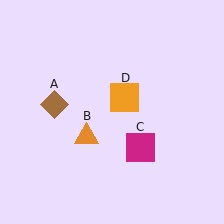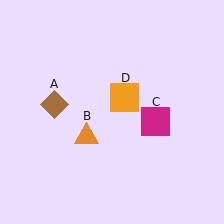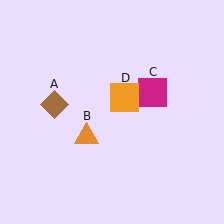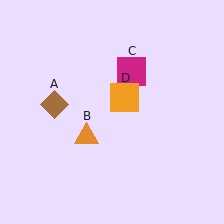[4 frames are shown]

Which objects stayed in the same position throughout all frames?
Brown diamond (object A) and orange triangle (object B) and orange square (object D) remained stationary.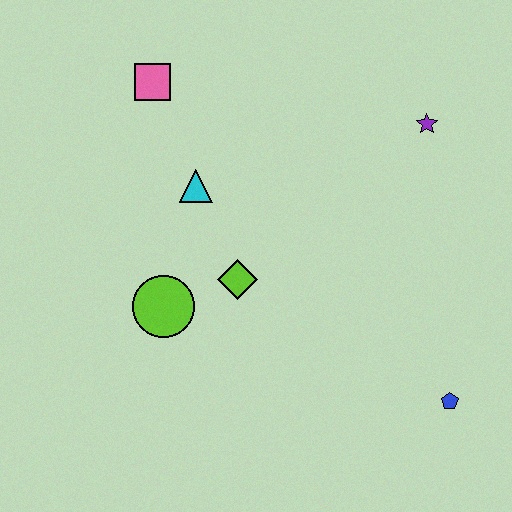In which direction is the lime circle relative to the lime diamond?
The lime circle is to the left of the lime diamond.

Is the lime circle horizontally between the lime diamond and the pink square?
Yes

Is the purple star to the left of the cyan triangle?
No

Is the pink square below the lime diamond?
No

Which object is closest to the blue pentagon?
The lime diamond is closest to the blue pentagon.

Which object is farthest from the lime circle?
The purple star is farthest from the lime circle.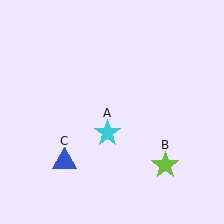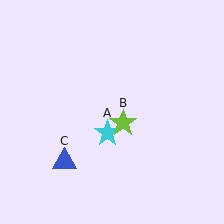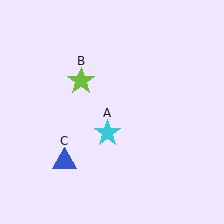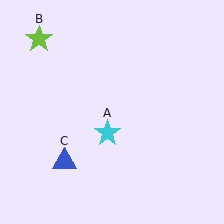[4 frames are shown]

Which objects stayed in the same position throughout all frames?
Cyan star (object A) and blue triangle (object C) remained stationary.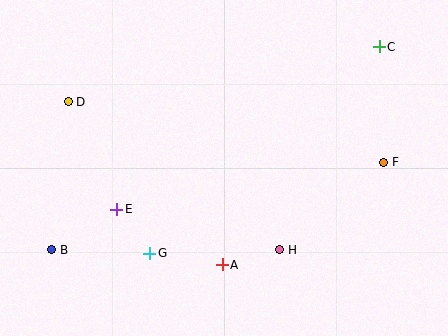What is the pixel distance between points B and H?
The distance between B and H is 228 pixels.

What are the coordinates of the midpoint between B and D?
The midpoint between B and D is at (60, 176).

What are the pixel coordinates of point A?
Point A is at (222, 265).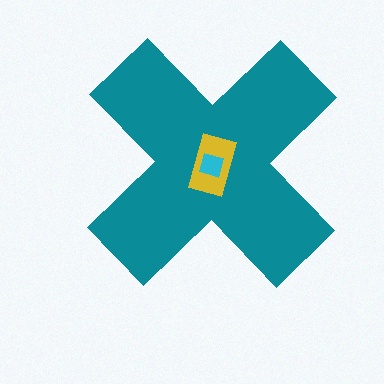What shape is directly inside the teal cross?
The yellow rectangle.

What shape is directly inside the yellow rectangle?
The cyan diamond.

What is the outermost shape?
The teal cross.